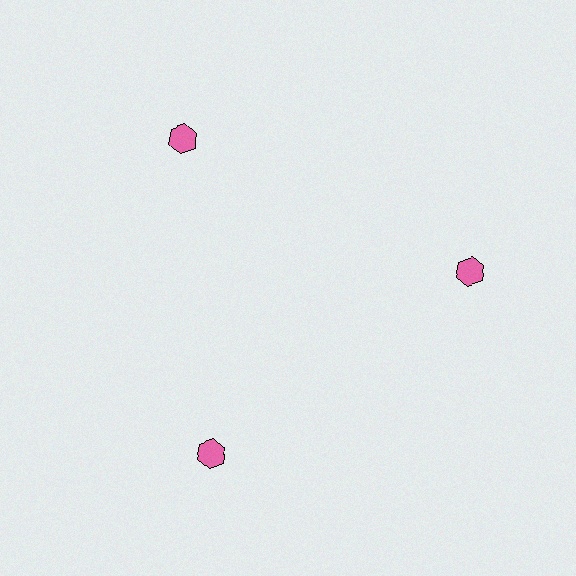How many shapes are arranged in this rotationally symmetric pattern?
There are 3 shapes, arranged in 3 groups of 1.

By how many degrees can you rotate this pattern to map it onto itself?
The pattern maps onto itself every 120 degrees of rotation.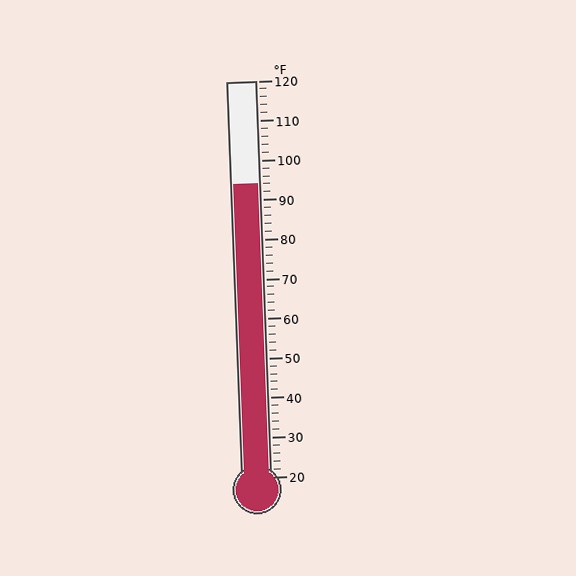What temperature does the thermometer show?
The thermometer shows approximately 94°F.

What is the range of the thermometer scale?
The thermometer scale ranges from 20°F to 120°F.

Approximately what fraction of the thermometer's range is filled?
The thermometer is filled to approximately 75% of its range.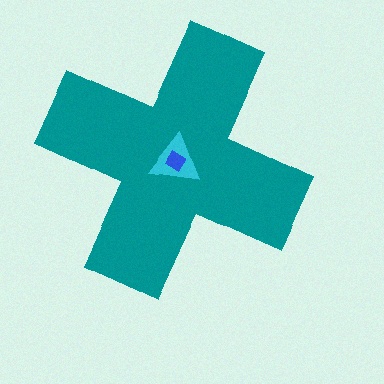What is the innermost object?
The blue diamond.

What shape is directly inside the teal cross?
The cyan triangle.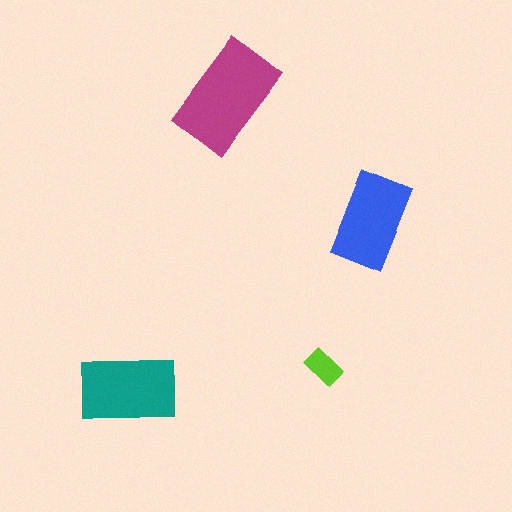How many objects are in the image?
There are 4 objects in the image.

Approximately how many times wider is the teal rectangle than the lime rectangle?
About 2.5 times wider.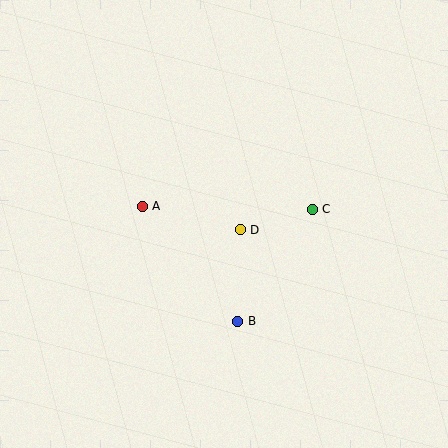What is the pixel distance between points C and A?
The distance between C and A is 170 pixels.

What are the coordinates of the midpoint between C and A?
The midpoint between C and A is at (227, 208).